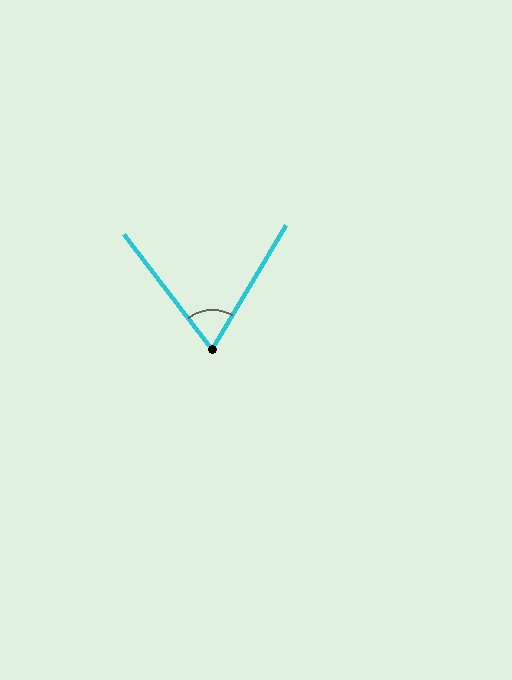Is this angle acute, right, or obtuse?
It is acute.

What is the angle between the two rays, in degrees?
Approximately 68 degrees.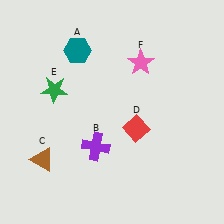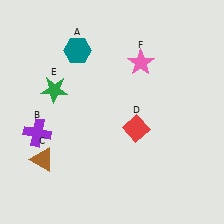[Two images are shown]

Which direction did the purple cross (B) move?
The purple cross (B) moved left.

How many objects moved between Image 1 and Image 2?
1 object moved between the two images.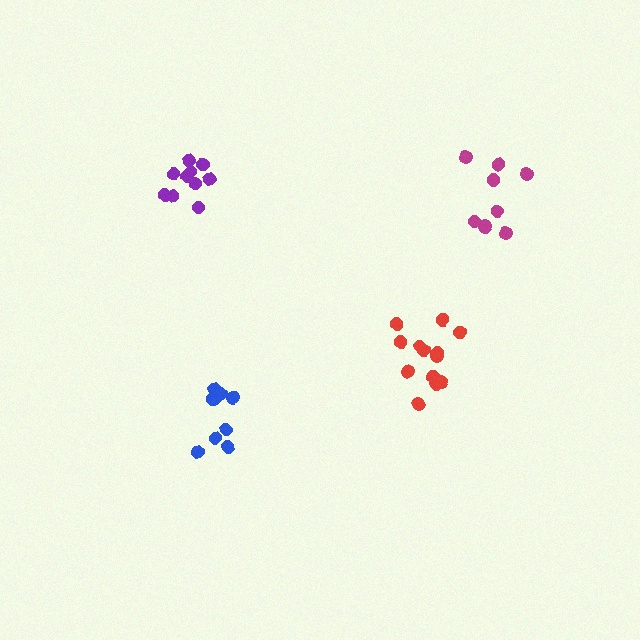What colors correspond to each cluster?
The clusters are colored: purple, blue, magenta, red.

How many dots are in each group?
Group 1: 10 dots, Group 2: 9 dots, Group 3: 9 dots, Group 4: 14 dots (42 total).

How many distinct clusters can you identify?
There are 4 distinct clusters.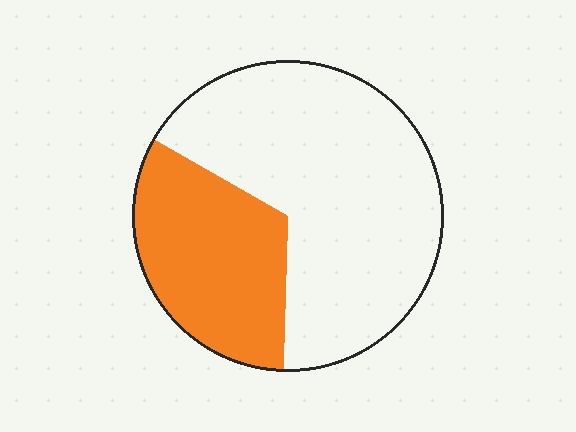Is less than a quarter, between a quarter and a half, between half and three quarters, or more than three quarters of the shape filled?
Between a quarter and a half.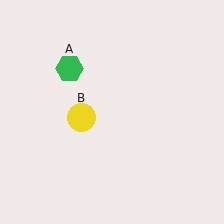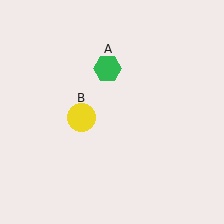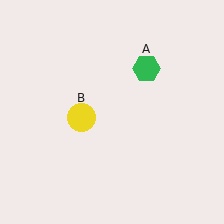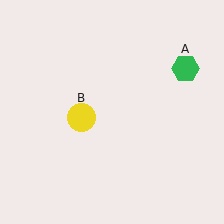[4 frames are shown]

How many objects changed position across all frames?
1 object changed position: green hexagon (object A).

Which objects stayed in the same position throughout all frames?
Yellow circle (object B) remained stationary.